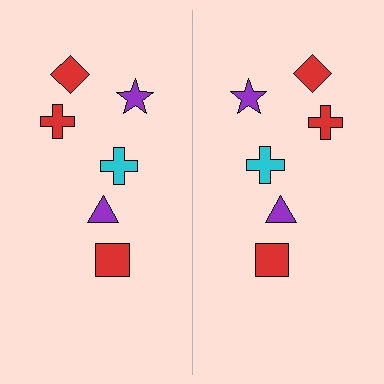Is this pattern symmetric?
Yes, this pattern has bilateral (reflection) symmetry.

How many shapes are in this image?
There are 12 shapes in this image.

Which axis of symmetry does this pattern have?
The pattern has a vertical axis of symmetry running through the center of the image.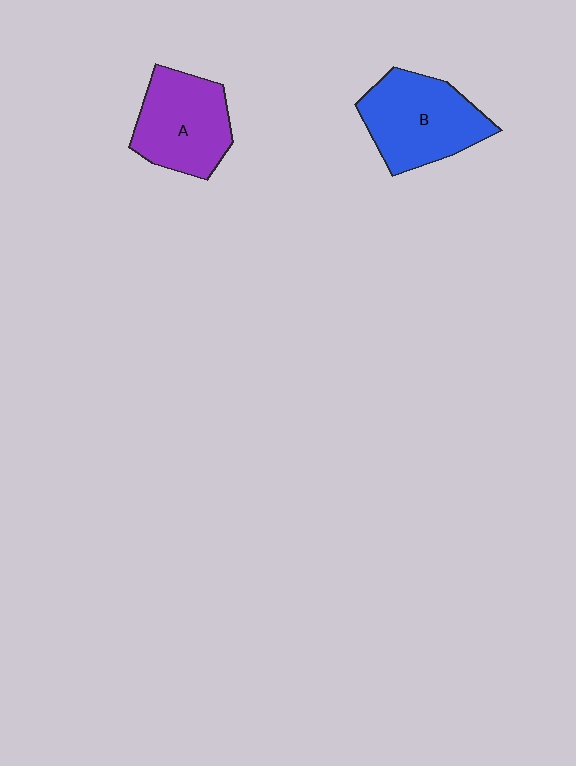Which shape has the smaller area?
Shape A (purple).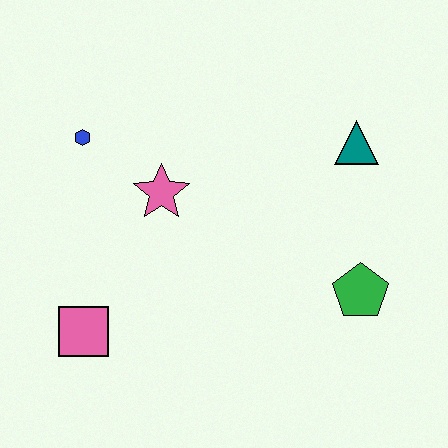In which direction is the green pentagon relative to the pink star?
The green pentagon is to the right of the pink star.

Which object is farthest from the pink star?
The green pentagon is farthest from the pink star.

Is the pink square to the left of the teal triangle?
Yes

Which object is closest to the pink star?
The blue hexagon is closest to the pink star.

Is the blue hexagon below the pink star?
No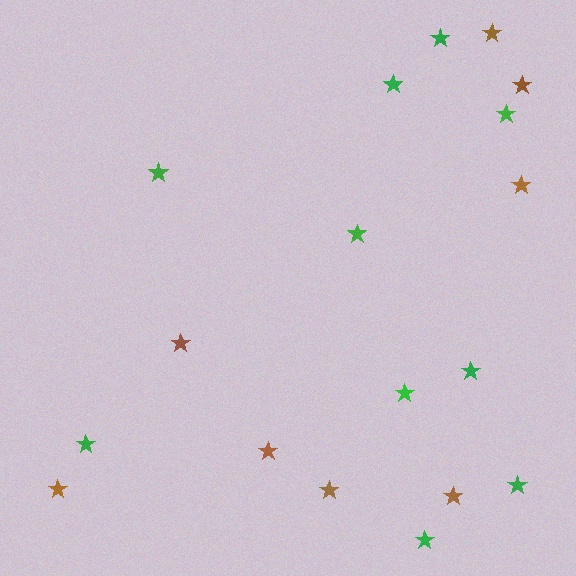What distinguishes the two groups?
There are 2 groups: one group of green stars (10) and one group of brown stars (8).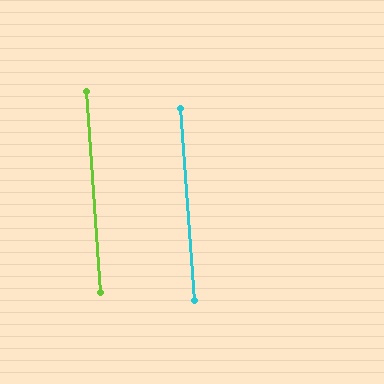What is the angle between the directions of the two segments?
Approximately 0 degrees.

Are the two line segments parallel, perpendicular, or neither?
Parallel — their directions differ by only 0.4°.